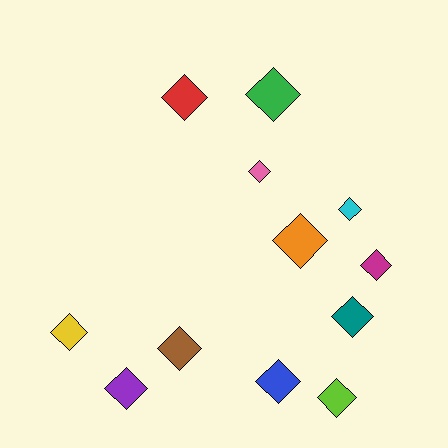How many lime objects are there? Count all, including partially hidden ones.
There is 1 lime object.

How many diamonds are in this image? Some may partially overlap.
There are 12 diamonds.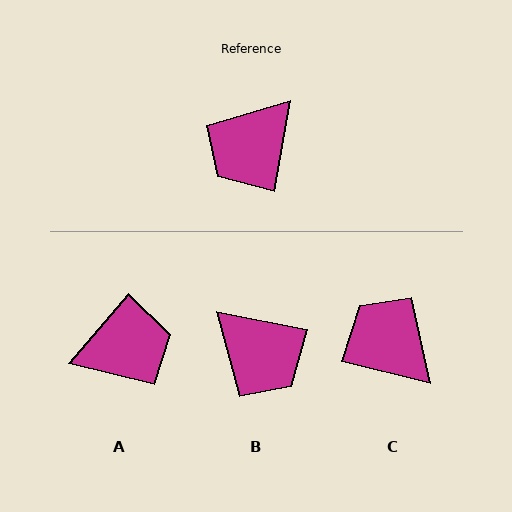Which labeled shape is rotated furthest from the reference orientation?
A, about 150 degrees away.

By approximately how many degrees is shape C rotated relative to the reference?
Approximately 93 degrees clockwise.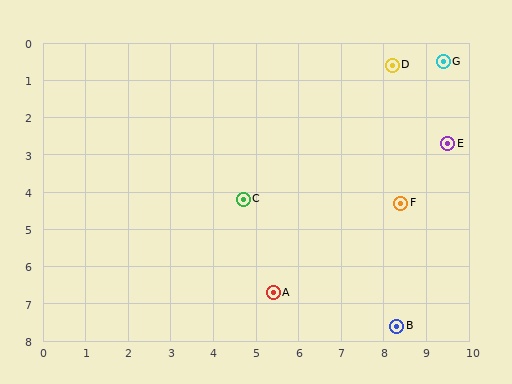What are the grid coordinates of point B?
Point B is at approximately (8.3, 7.6).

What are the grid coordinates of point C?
Point C is at approximately (4.7, 4.2).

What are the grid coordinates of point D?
Point D is at approximately (8.2, 0.6).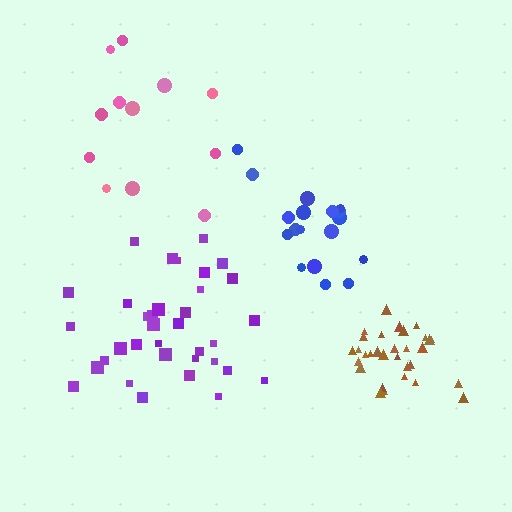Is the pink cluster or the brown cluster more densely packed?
Brown.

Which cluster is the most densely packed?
Brown.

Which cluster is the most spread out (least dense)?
Pink.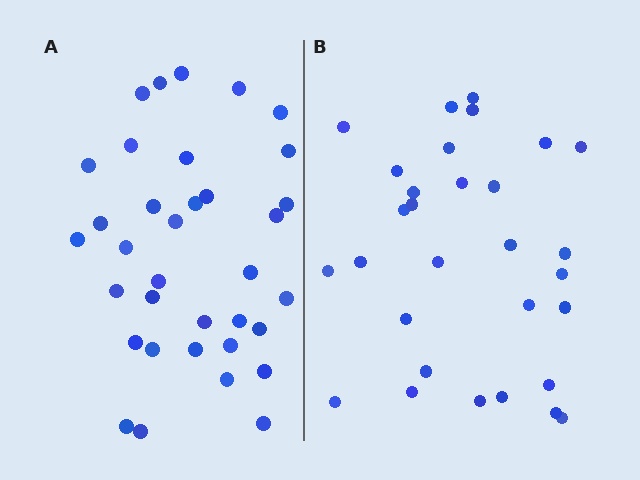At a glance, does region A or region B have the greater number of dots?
Region A (the left region) has more dots.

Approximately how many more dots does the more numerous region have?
Region A has about 5 more dots than region B.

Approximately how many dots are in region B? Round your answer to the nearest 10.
About 30 dots.